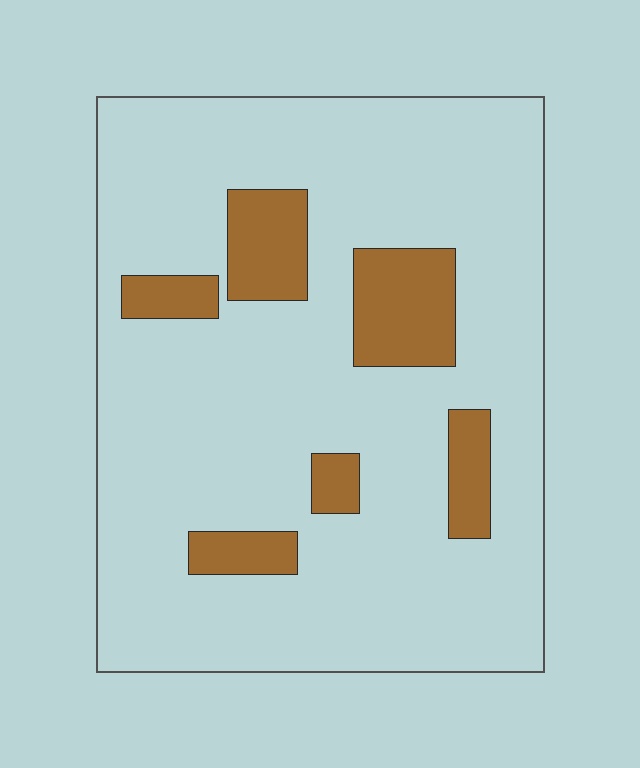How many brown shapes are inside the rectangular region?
6.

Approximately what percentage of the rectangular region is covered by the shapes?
Approximately 15%.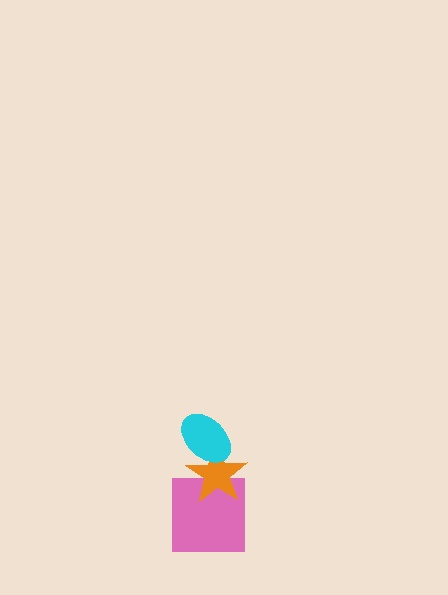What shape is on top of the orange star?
The cyan ellipse is on top of the orange star.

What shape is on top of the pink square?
The orange star is on top of the pink square.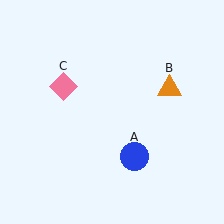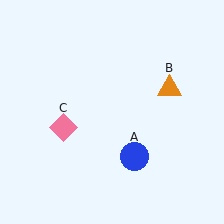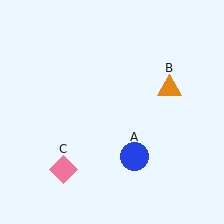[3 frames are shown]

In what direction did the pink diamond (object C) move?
The pink diamond (object C) moved down.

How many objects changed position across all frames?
1 object changed position: pink diamond (object C).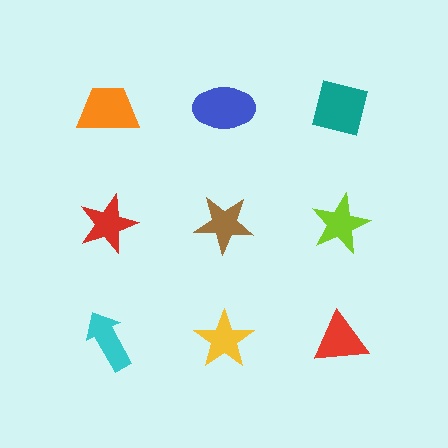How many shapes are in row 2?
3 shapes.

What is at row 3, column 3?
A red triangle.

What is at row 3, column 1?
A cyan arrow.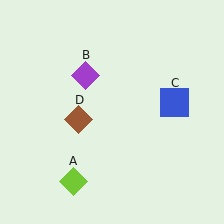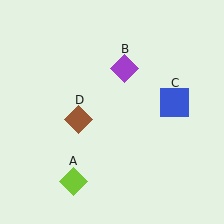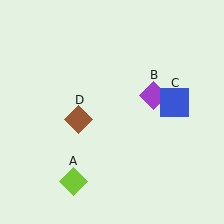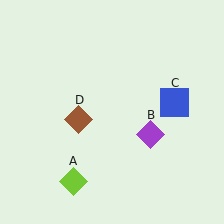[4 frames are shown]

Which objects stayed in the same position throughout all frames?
Lime diamond (object A) and blue square (object C) and brown diamond (object D) remained stationary.